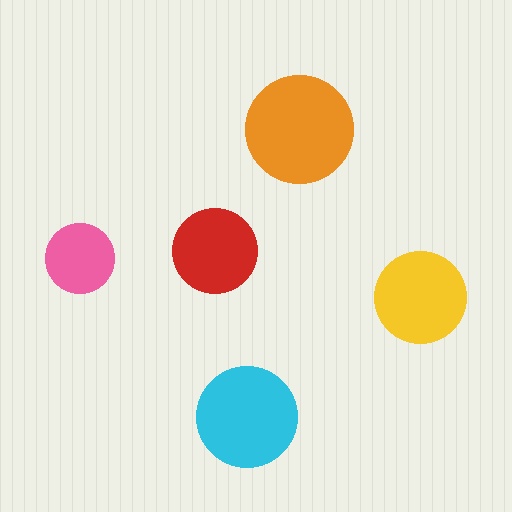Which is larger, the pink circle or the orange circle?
The orange one.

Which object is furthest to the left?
The pink circle is leftmost.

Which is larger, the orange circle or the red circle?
The orange one.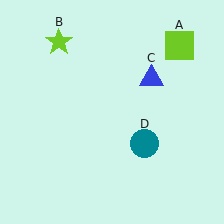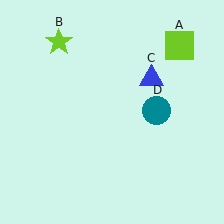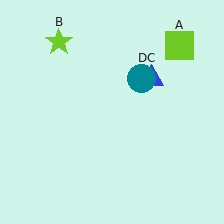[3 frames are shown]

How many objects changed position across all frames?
1 object changed position: teal circle (object D).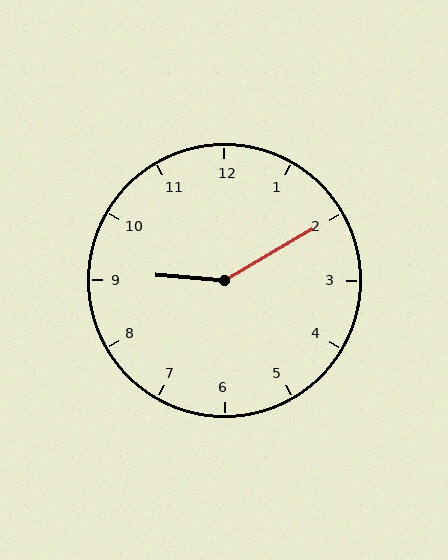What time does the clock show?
9:10.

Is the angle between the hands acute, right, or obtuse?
It is obtuse.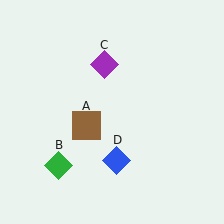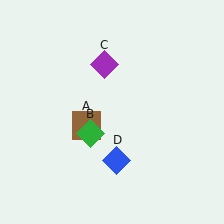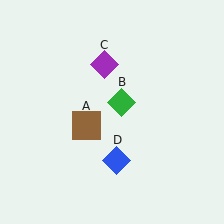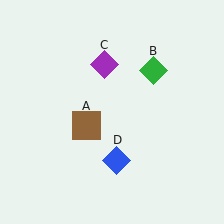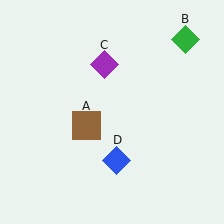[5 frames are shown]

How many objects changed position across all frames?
1 object changed position: green diamond (object B).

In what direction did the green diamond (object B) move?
The green diamond (object B) moved up and to the right.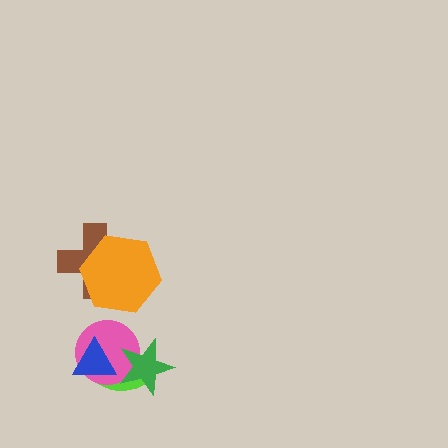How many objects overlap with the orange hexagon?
1 object overlaps with the orange hexagon.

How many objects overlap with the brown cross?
1 object overlaps with the brown cross.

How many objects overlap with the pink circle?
3 objects overlap with the pink circle.